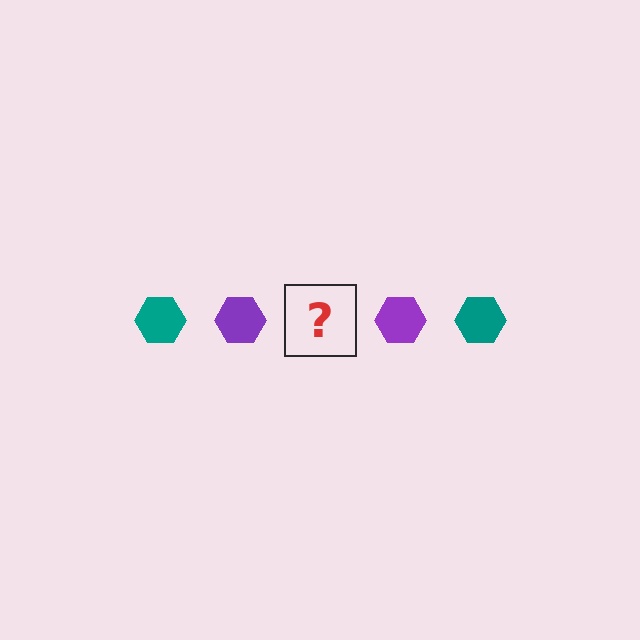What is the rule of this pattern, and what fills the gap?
The rule is that the pattern cycles through teal, purple hexagons. The gap should be filled with a teal hexagon.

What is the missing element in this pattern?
The missing element is a teal hexagon.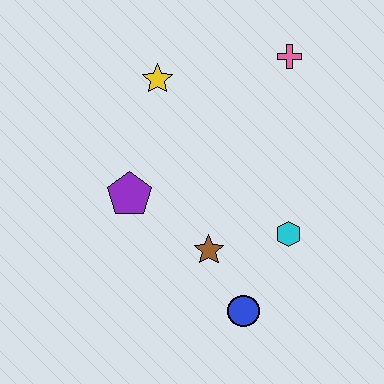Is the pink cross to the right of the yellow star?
Yes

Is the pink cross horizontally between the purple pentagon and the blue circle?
No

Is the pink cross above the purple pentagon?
Yes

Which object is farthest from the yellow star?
The blue circle is farthest from the yellow star.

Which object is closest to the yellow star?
The purple pentagon is closest to the yellow star.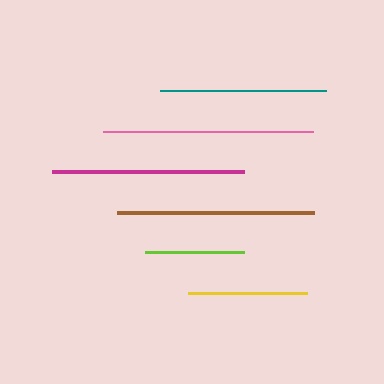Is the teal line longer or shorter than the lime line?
The teal line is longer than the lime line.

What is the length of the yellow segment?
The yellow segment is approximately 119 pixels long.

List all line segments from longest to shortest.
From longest to shortest: pink, brown, magenta, teal, yellow, lime.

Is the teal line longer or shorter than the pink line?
The pink line is longer than the teal line.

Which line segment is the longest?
The pink line is the longest at approximately 210 pixels.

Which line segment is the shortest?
The lime line is the shortest at approximately 99 pixels.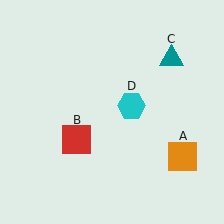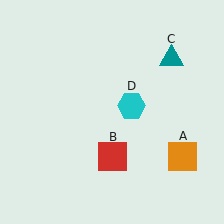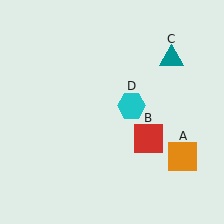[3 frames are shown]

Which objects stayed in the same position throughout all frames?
Orange square (object A) and teal triangle (object C) and cyan hexagon (object D) remained stationary.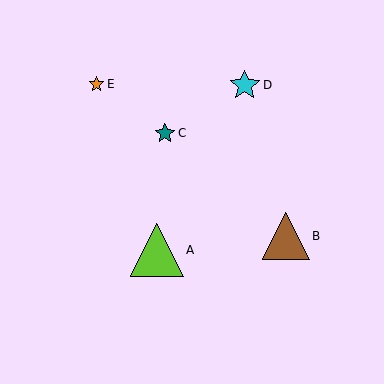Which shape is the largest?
The lime triangle (labeled A) is the largest.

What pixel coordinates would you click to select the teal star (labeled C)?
Click at (165, 133) to select the teal star C.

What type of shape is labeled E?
Shape E is an orange star.